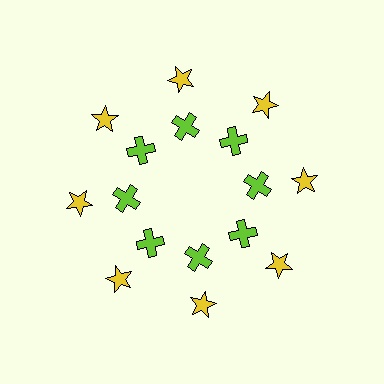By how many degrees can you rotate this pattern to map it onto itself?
The pattern maps onto itself every 45 degrees of rotation.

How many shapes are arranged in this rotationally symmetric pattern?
There are 16 shapes, arranged in 8 groups of 2.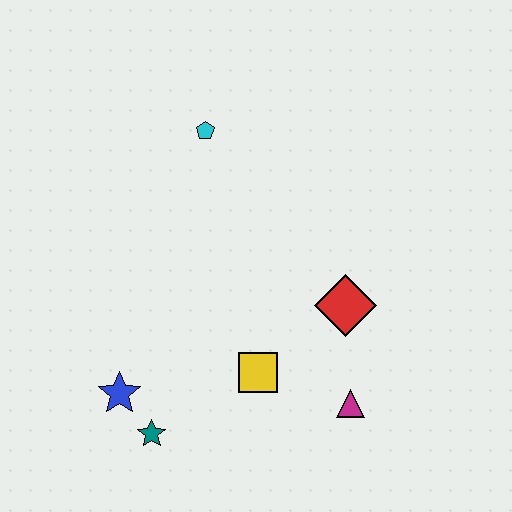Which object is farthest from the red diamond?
The blue star is farthest from the red diamond.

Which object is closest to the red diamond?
The magenta triangle is closest to the red diamond.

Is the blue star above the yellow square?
No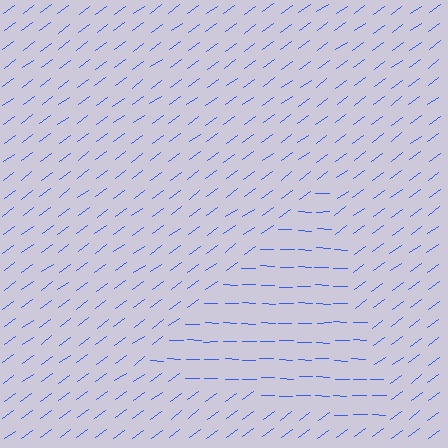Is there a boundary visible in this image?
Yes, there is a texture boundary formed by a change in line orientation.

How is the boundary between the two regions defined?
The boundary is defined purely by a change in line orientation (approximately 38 degrees difference). All lines are the same color and thickness.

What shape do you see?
I see a triangle.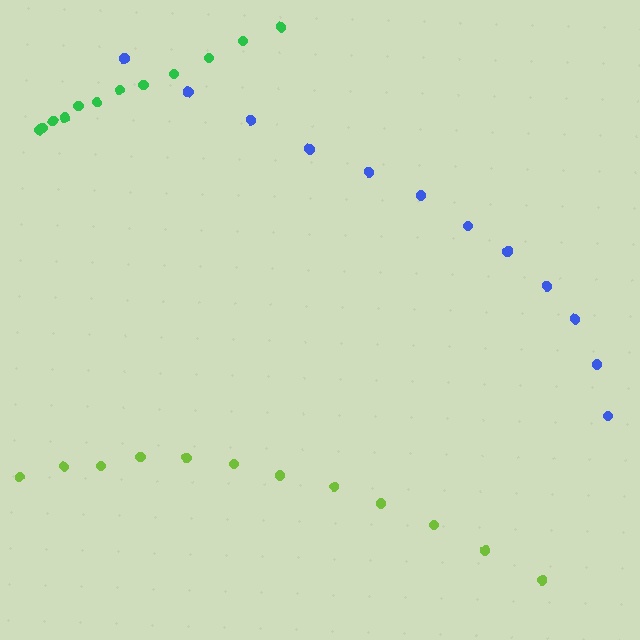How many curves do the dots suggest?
There are 3 distinct paths.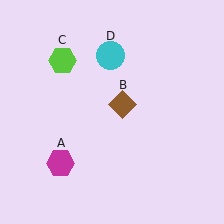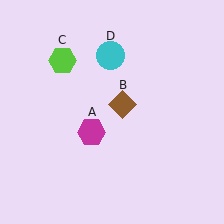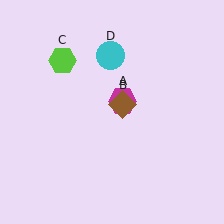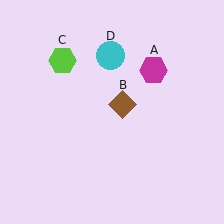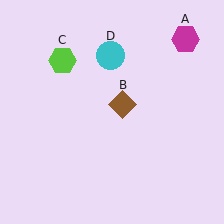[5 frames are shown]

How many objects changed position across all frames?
1 object changed position: magenta hexagon (object A).